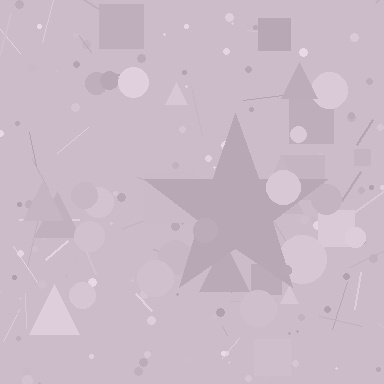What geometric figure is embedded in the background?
A star is embedded in the background.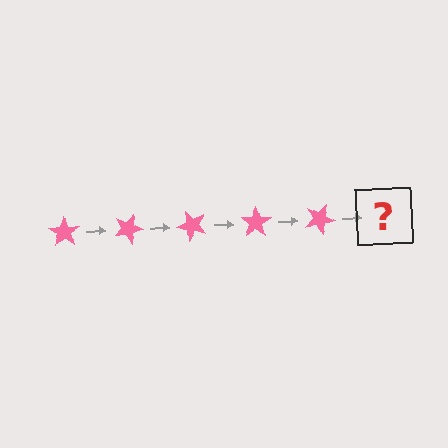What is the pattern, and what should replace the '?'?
The pattern is that the star rotates 25 degrees each step. The '?' should be a pink star rotated 125 degrees.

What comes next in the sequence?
The next element should be a pink star rotated 125 degrees.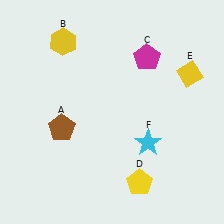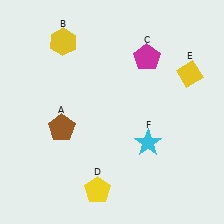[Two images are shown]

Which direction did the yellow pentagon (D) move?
The yellow pentagon (D) moved left.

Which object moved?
The yellow pentagon (D) moved left.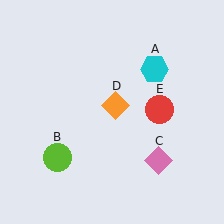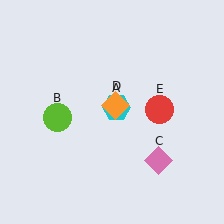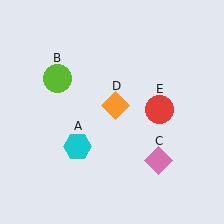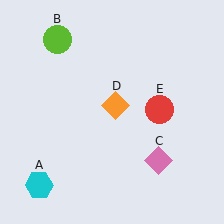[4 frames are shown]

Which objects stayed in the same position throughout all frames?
Pink diamond (object C) and orange diamond (object D) and red circle (object E) remained stationary.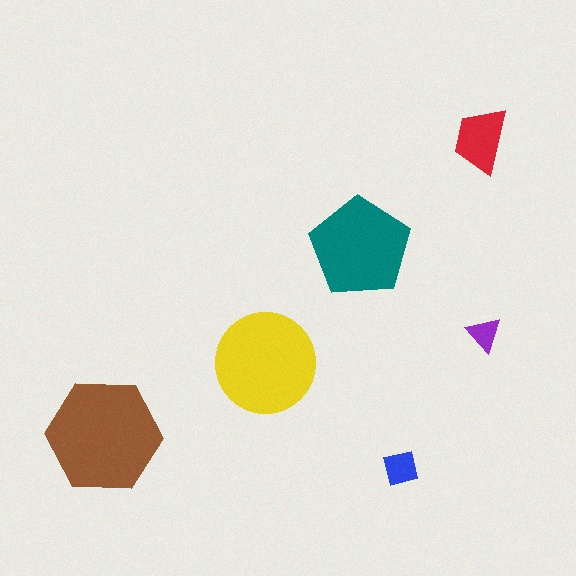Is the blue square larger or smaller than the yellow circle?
Smaller.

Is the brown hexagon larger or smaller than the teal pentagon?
Larger.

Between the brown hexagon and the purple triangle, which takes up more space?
The brown hexagon.